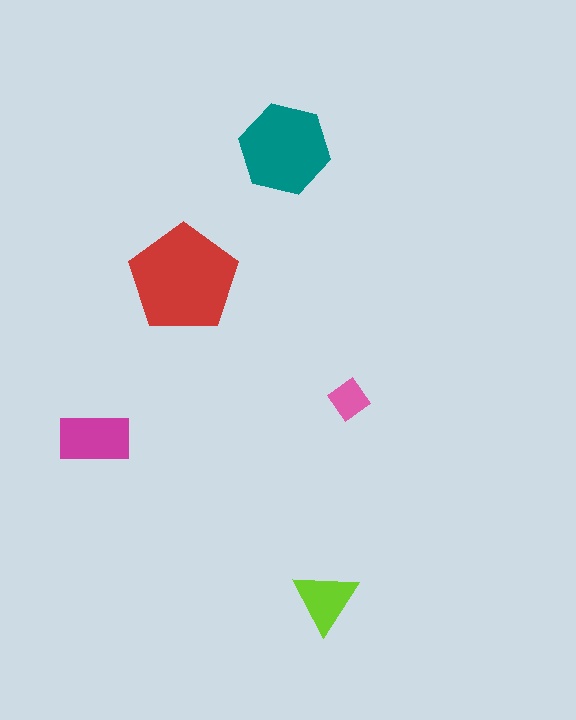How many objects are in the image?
There are 5 objects in the image.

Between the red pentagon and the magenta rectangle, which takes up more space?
The red pentagon.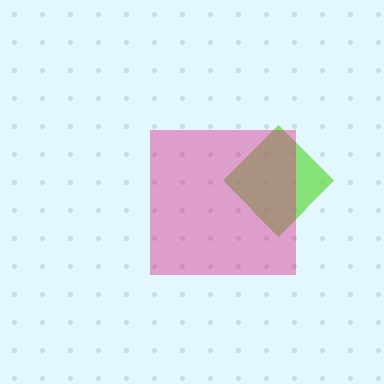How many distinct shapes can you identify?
There are 2 distinct shapes: a lime diamond, a magenta square.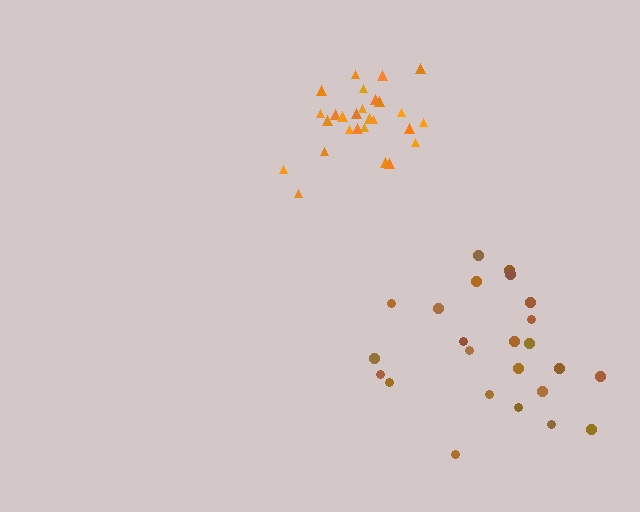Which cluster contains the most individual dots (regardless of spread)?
Orange (27).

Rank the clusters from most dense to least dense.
orange, brown.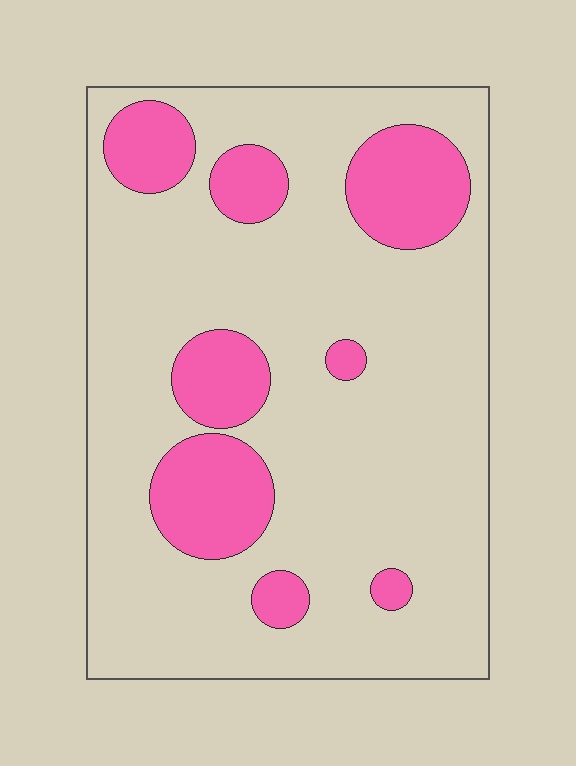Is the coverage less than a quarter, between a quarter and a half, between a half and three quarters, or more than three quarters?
Less than a quarter.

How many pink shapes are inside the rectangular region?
8.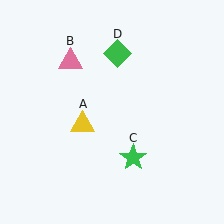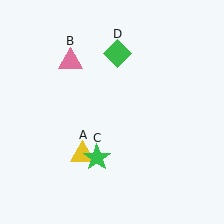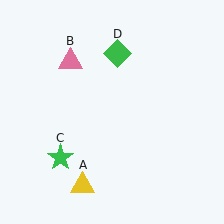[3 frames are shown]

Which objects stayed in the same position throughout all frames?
Pink triangle (object B) and green diamond (object D) remained stationary.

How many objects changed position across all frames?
2 objects changed position: yellow triangle (object A), green star (object C).